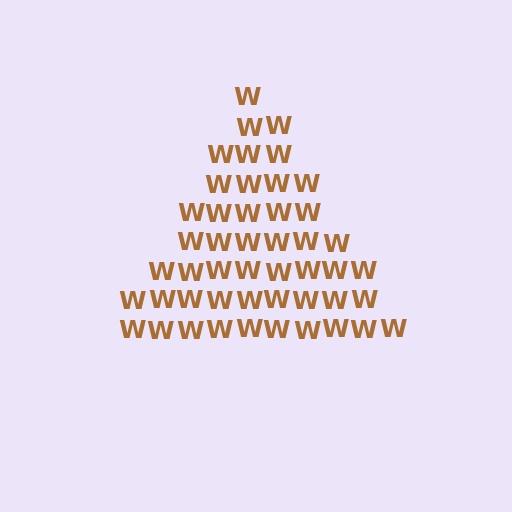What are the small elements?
The small elements are letter W's.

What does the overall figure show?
The overall figure shows a triangle.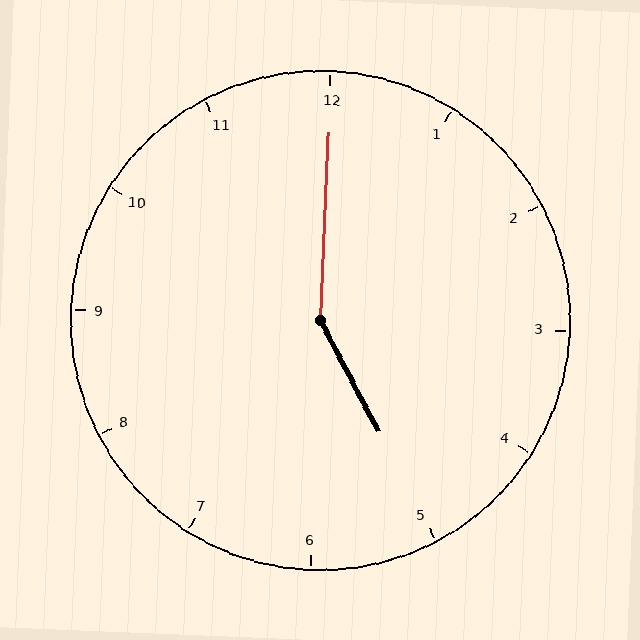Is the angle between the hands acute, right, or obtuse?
It is obtuse.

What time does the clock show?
5:00.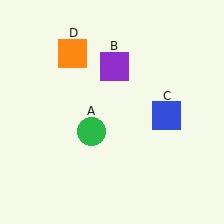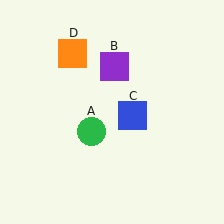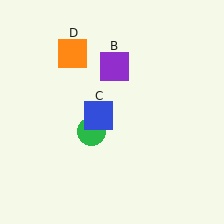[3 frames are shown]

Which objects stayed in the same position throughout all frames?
Green circle (object A) and purple square (object B) and orange square (object D) remained stationary.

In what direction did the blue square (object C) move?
The blue square (object C) moved left.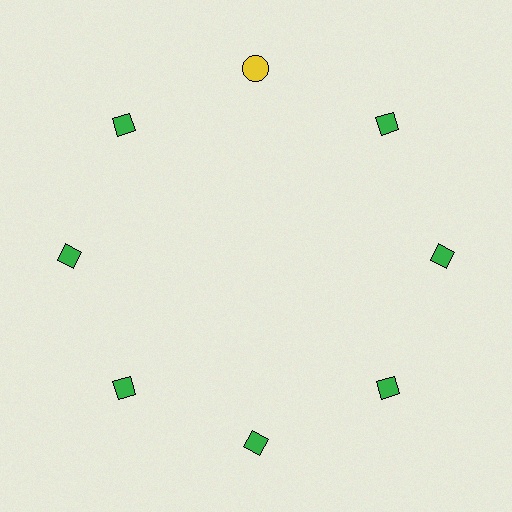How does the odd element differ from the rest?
It differs in both color (yellow instead of green) and shape (circle instead of diamond).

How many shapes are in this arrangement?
There are 8 shapes arranged in a ring pattern.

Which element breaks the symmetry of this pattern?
The yellow circle at roughly the 12 o'clock position breaks the symmetry. All other shapes are green diamonds.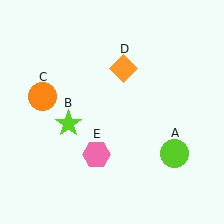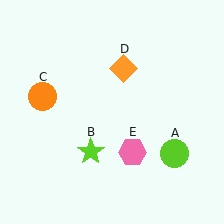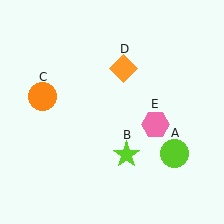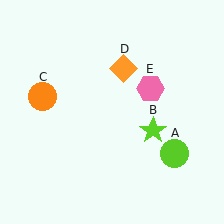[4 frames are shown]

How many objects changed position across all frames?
2 objects changed position: lime star (object B), pink hexagon (object E).